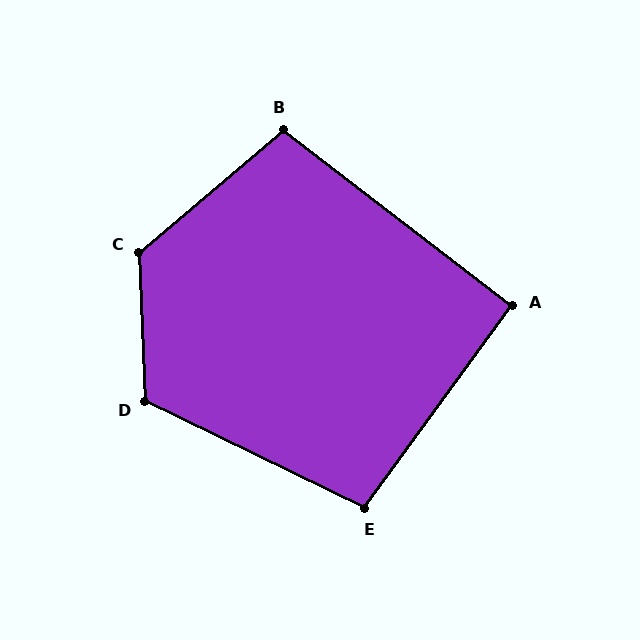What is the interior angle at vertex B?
Approximately 102 degrees (obtuse).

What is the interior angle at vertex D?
Approximately 118 degrees (obtuse).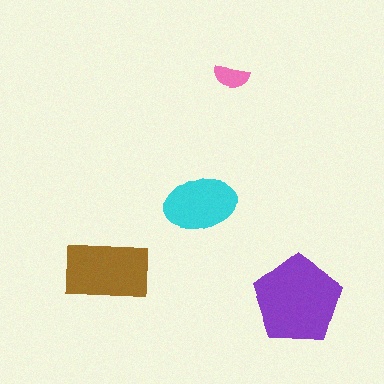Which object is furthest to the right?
The purple pentagon is rightmost.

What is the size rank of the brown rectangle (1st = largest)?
2nd.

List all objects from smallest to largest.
The pink semicircle, the cyan ellipse, the brown rectangle, the purple pentagon.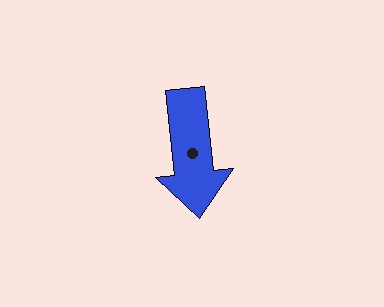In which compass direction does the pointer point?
South.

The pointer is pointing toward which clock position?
Roughly 6 o'clock.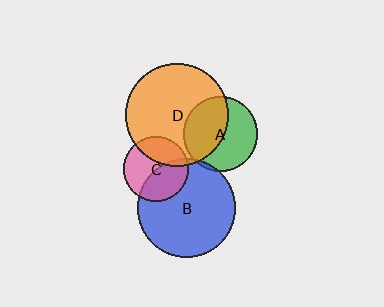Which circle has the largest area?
Circle D (orange).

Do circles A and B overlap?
Yes.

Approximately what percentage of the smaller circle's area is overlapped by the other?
Approximately 5%.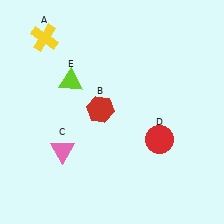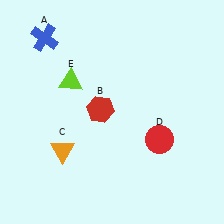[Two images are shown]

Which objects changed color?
A changed from yellow to blue. C changed from pink to orange.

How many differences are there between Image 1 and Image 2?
There are 2 differences between the two images.